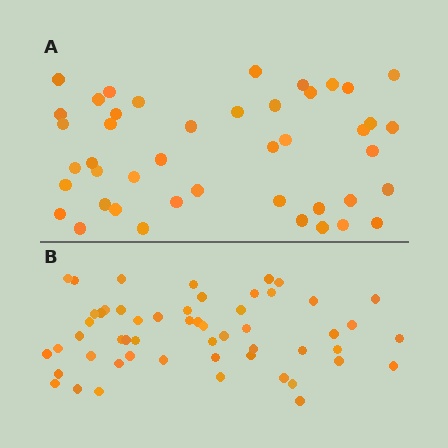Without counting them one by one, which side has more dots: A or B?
Region B (the bottom region) has more dots.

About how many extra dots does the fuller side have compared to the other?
Region B has roughly 10 or so more dots than region A.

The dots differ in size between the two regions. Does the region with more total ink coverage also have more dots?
No. Region A has more total ink coverage because its dots are larger, but region B actually contains more individual dots. Total area can be misleading — the number of items is what matters here.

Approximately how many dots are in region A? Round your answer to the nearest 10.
About 40 dots. (The exact count is 44, which rounds to 40.)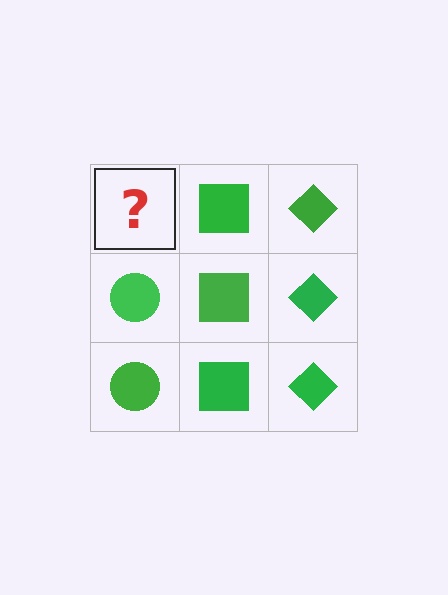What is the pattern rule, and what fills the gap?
The rule is that each column has a consistent shape. The gap should be filled with a green circle.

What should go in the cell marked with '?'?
The missing cell should contain a green circle.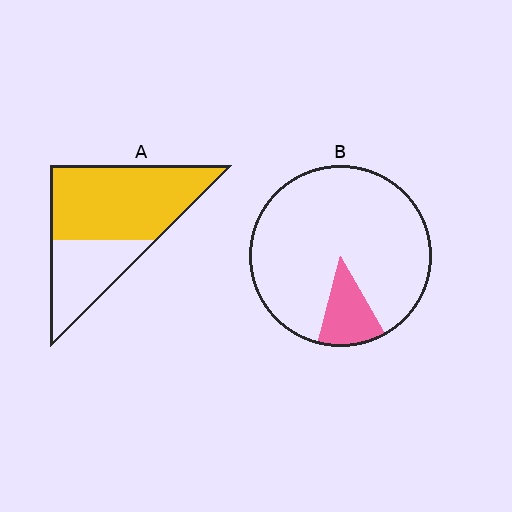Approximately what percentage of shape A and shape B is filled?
A is approximately 65% and B is approximately 15%.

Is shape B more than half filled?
No.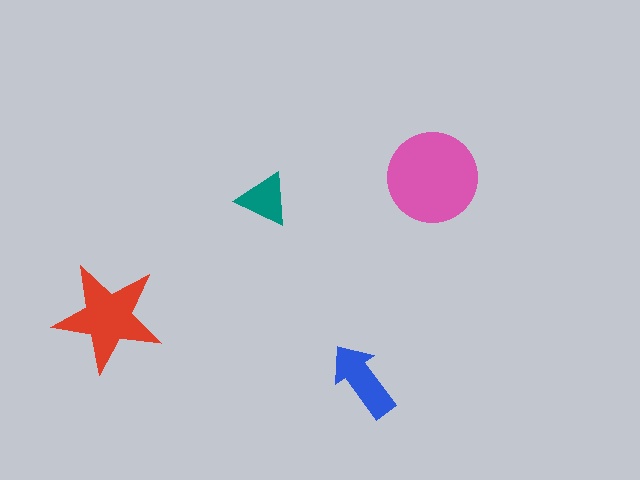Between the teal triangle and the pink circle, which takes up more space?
The pink circle.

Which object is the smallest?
The teal triangle.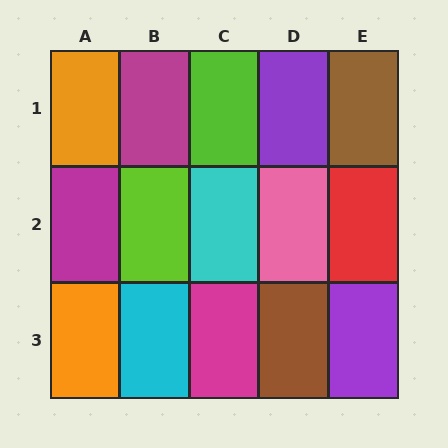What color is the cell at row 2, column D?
Pink.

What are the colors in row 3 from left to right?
Orange, cyan, magenta, brown, purple.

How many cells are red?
1 cell is red.